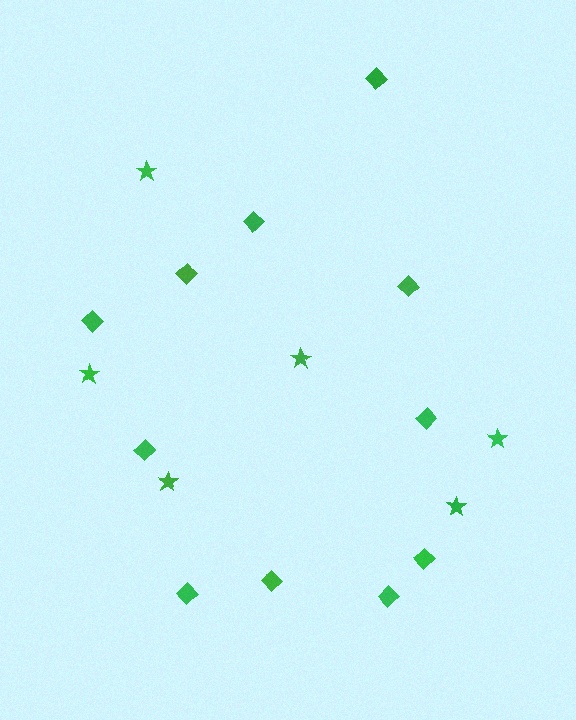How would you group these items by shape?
There are 2 groups: one group of diamonds (11) and one group of stars (6).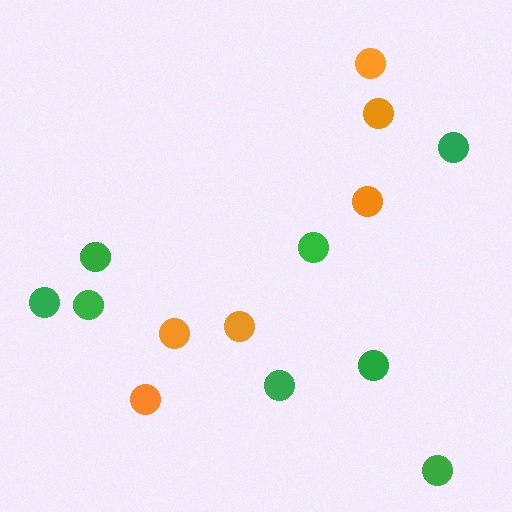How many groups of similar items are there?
There are 2 groups: one group of orange circles (6) and one group of green circles (8).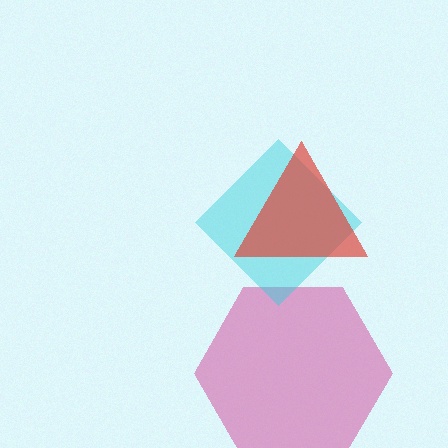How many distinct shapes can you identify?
There are 3 distinct shapes: a magenta hexagon, a cyan diamond, a red triangle.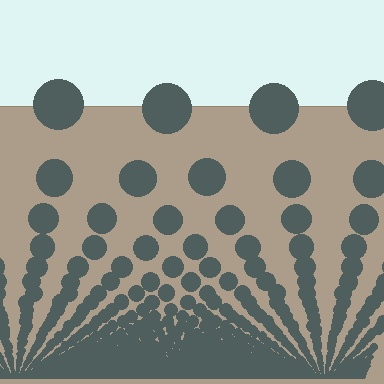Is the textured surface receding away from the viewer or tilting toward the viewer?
The surface appears to tilt toward the viewer. Texture elements get larger and sparser toward the top.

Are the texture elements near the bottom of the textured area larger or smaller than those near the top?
Smaller. The gradient is inverted — elements near the bottom are smaller and denser.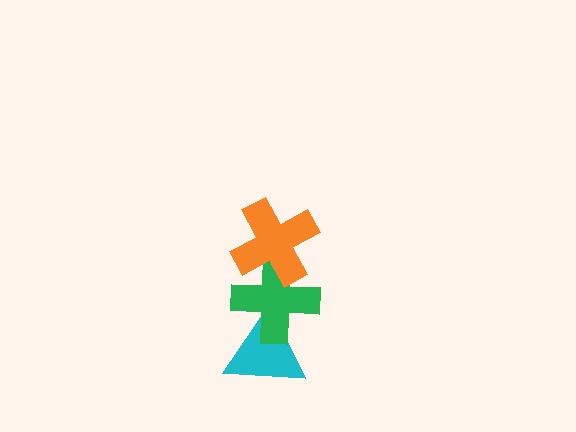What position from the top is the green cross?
The green cross is 2nd from the top.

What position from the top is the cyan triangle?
The cyan triangle is 3rd from the top.